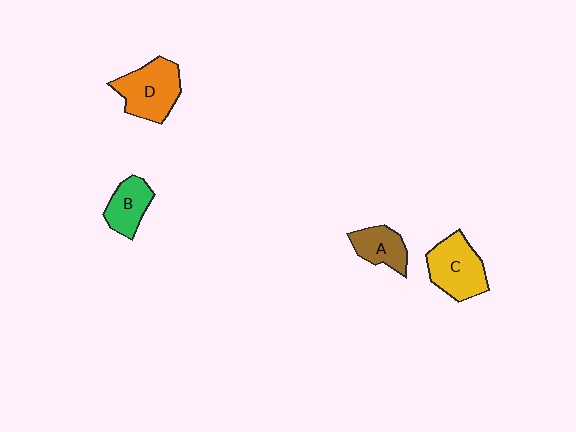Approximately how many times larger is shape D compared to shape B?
Approximately 1.5 times.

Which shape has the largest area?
Shape D (orange).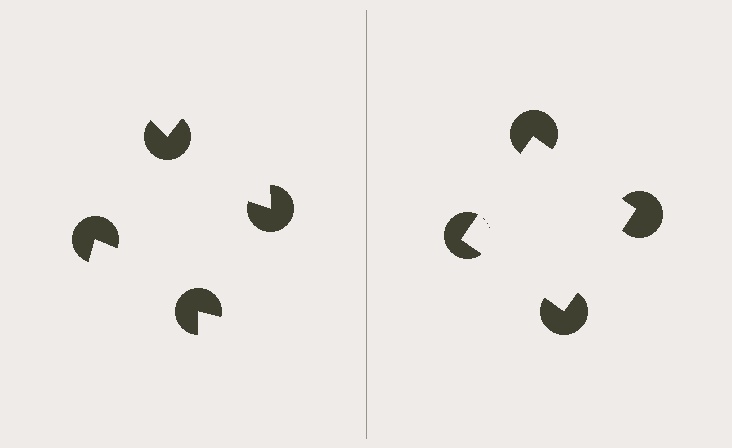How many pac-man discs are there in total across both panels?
8 — 4 on each side.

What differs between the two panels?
The pac-man discs are positioned identically on both sides; only the wedge orientations differ. On the right they align to a square; on the left they are misaligned.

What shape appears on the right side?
An illusory square.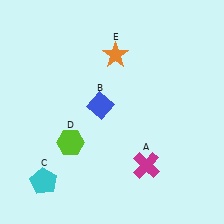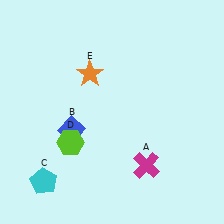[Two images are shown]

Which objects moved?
The objects that moved are: the blue diamond (B), the orange star (E).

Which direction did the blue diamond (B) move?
The blue diamond (B) moved left.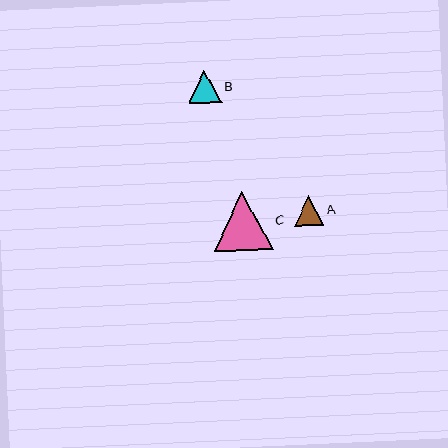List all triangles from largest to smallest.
From largest to smallest: C, B, A.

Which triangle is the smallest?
Triangle A is the smallest with a size of approximately 29 pixels.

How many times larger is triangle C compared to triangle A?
Triangle C is approximately 2.0 times the size of triangle A.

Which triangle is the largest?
Triangle C is the largest with a size of approximately 59 pixels.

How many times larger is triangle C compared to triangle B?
Triangle C is approximately 1.8 times the size of triangle B.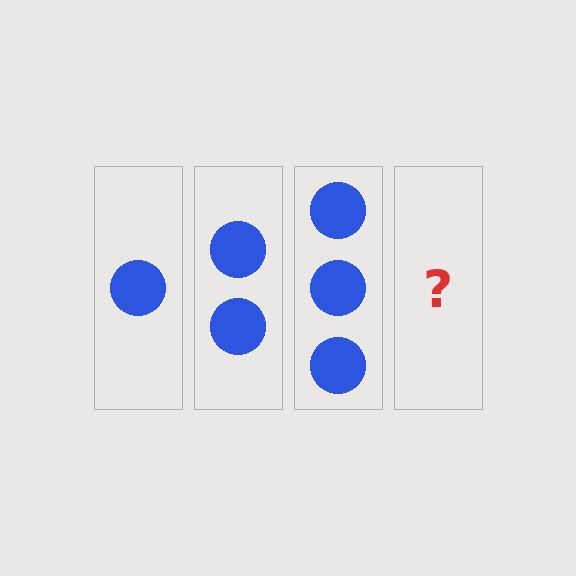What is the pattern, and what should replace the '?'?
The pattern is that each step adds one more circle. The '?' should be 4 circles.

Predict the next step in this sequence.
The next step is 4 circles.